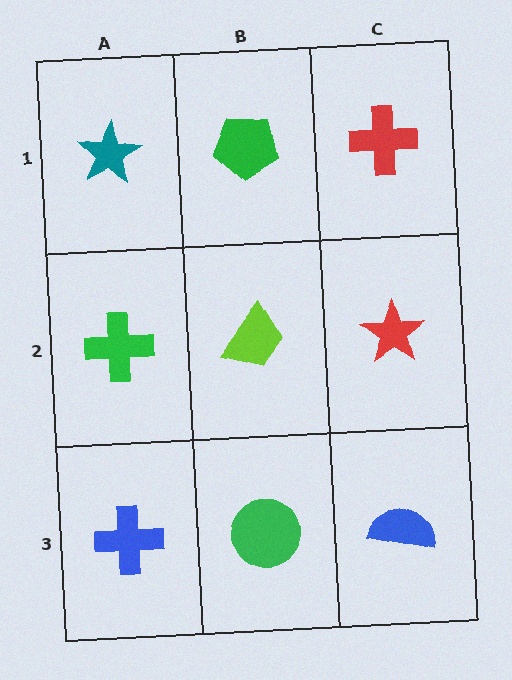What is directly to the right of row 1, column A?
A green pentagon.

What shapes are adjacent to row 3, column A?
A green cross (row 2, column A), a green circle (row 3, column B).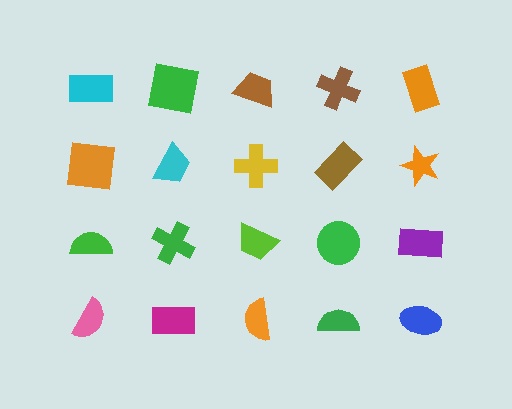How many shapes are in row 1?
5 shapes.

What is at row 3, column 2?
A green cross.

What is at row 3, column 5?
A purple rectangle.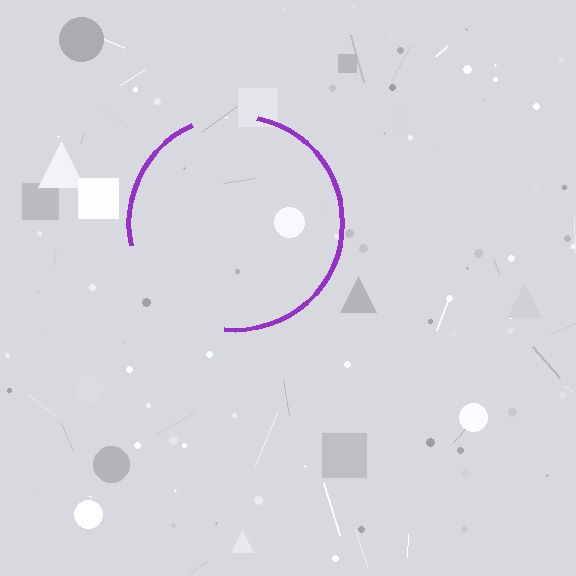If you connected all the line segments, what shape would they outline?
They would outline a circle.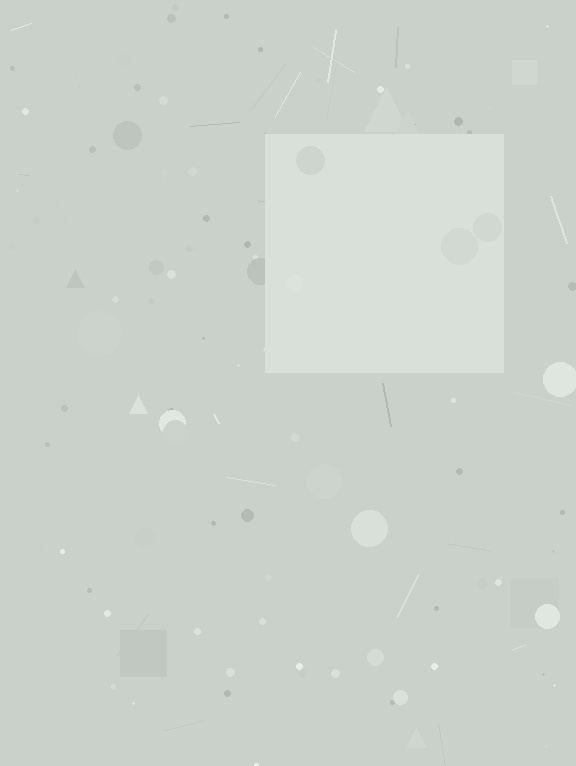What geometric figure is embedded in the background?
A square is embedded in the background.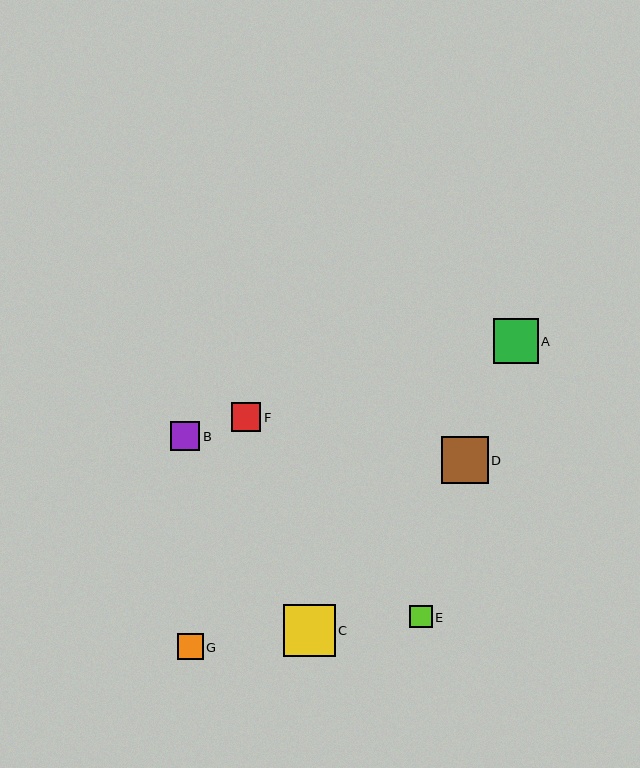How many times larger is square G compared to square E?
Square G is approximately 1.1 times the size of square E.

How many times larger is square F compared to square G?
Square F is approximately 1.1 times the size of square G.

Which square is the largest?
Square C is the largest with a size of approximately 52 pixels.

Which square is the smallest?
Square E is the smallest with a size of approximately 22 pixels.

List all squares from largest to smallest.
From largest to smallest: C, D, A, B, F, G, E.